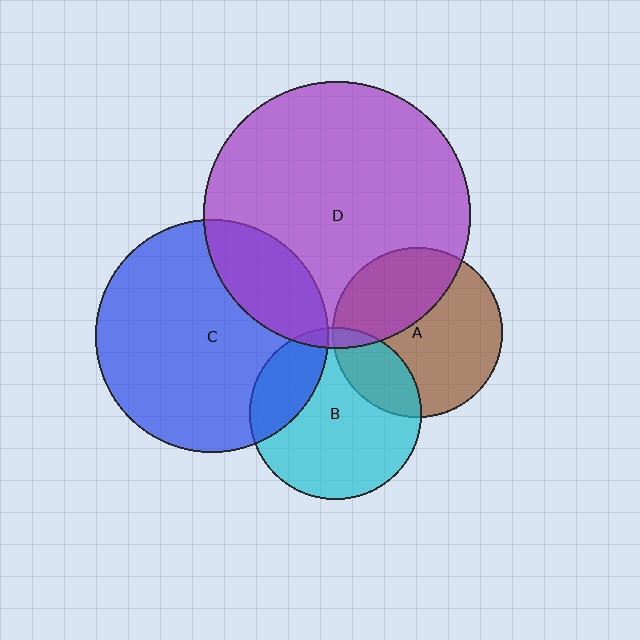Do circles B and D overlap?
Yes.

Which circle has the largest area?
Circle D (purple).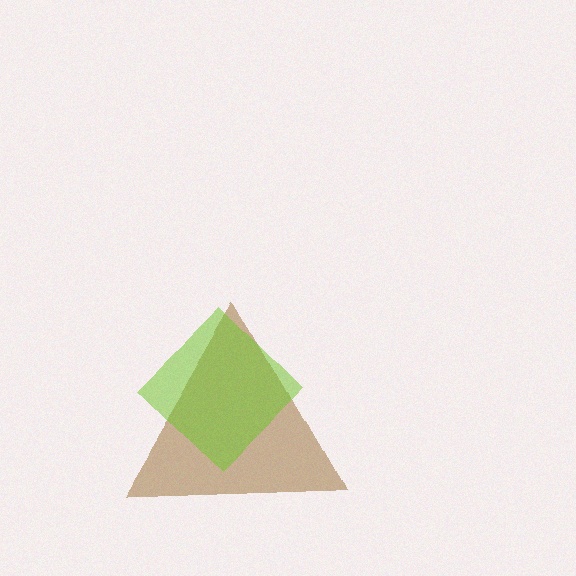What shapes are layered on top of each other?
The layered shapes are: a brown triangle, a lime diamond.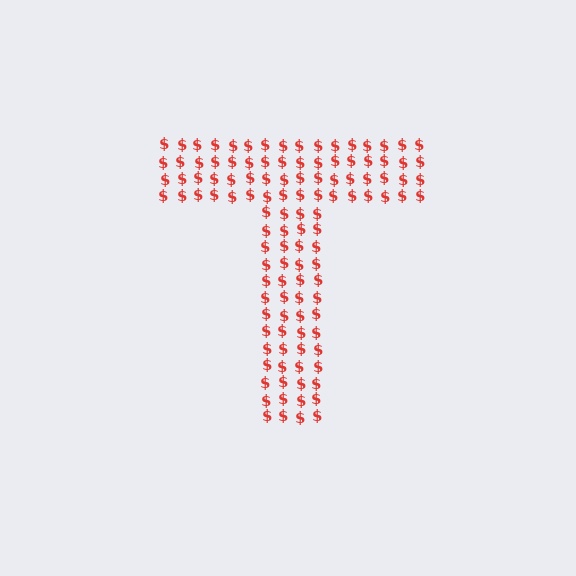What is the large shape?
The large shape is the letter T.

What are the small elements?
The small elements are dollar signs.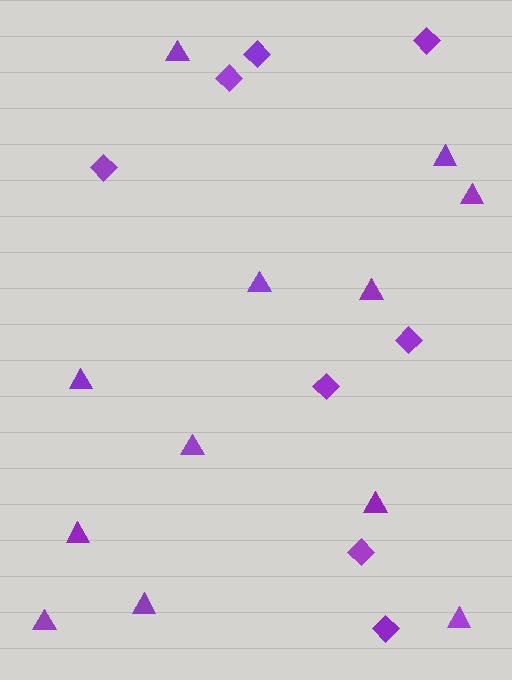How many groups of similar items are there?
There are 2 groups: one group of triangles (12) and one group of diamonds (8).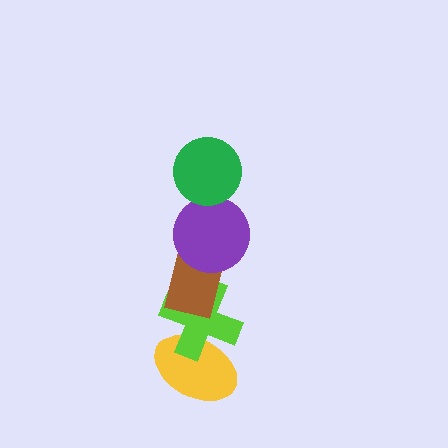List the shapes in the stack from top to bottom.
From top to bottom: the green circle, the purple circle, the brown rectangle, the lime cross, the yellow ellipse.